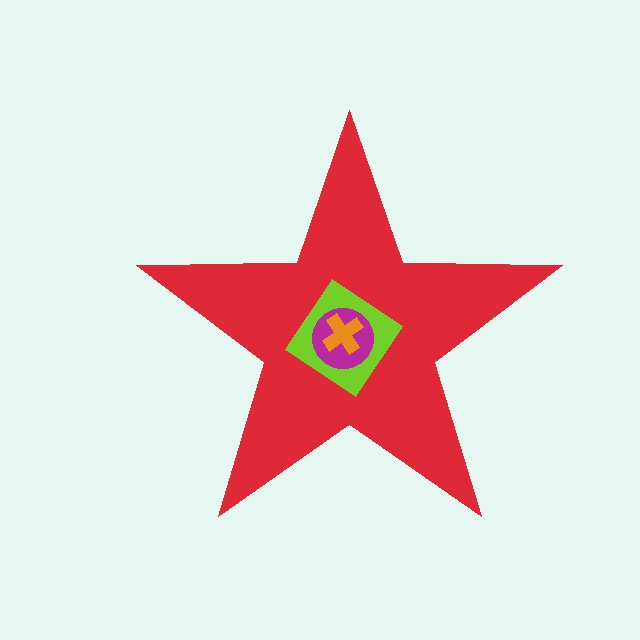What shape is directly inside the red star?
The lime diamond.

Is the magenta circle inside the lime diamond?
Yes.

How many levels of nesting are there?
4.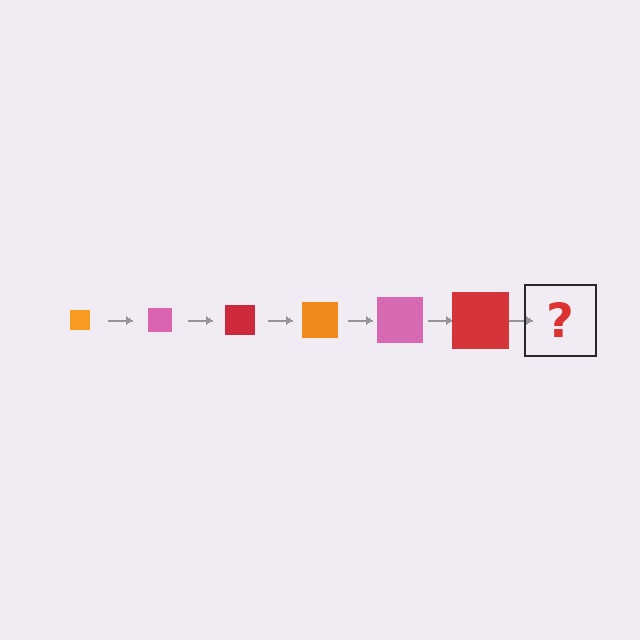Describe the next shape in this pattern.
It should be an orange square, larger than the previous one.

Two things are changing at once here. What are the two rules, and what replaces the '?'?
The two rules are that the square grows larger each step and the color cycles through orange, pink, and red. The '?' should be an orange square, larger than the previous one.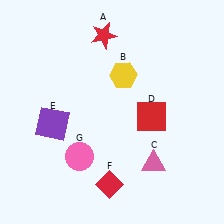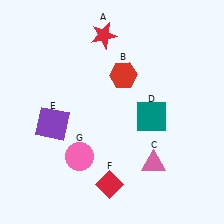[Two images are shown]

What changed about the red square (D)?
In Image 1, D is red. In Image 2, it changed to teal.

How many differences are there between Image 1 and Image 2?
There are 2 differences between the two images.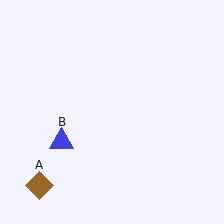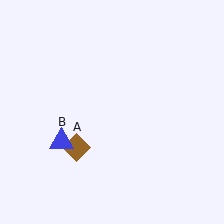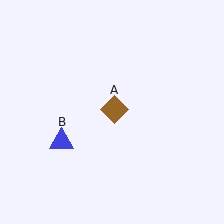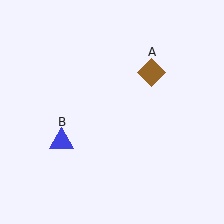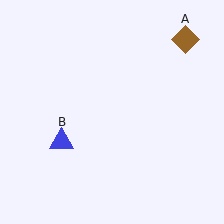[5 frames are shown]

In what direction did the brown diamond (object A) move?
The brown diamond (object A) moved up and to the right.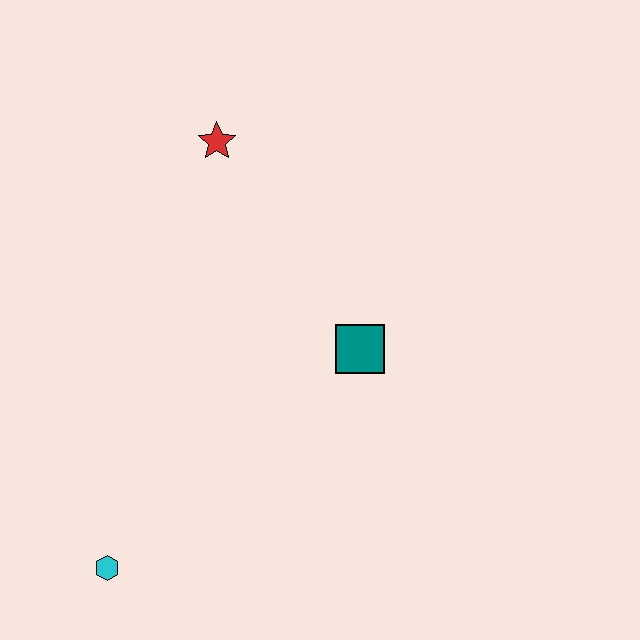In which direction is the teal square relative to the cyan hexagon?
The teal square is to the right of the cyan hexagon.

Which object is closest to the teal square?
The red star is closest to the teal square.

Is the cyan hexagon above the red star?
No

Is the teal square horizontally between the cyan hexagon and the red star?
No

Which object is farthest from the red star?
The cyan hexagon is farthest from the red star.